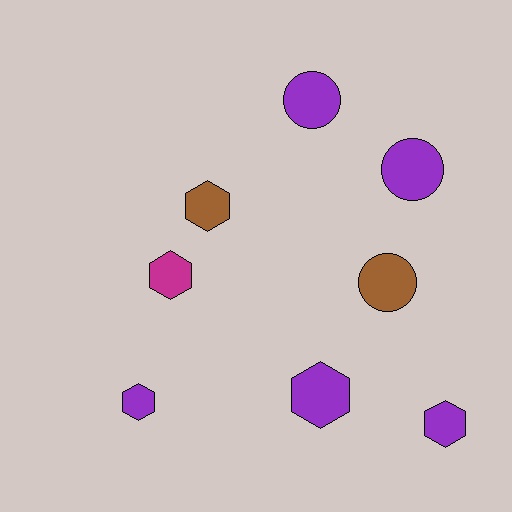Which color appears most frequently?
Purple, with 5 objects.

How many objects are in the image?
There are 8 objects.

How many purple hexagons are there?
There are 3 purple hexagons.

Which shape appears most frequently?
Hexagon, with 5 objects.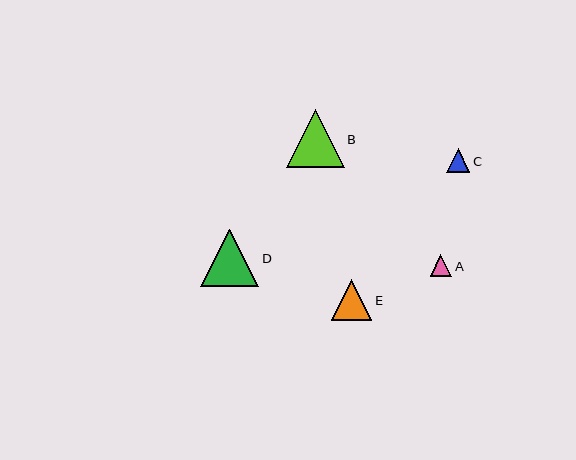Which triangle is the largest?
Triangle B is the largest with a size of approximately 58 pixels.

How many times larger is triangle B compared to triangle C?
Triangle B is approximately 2.5 times the size of triangle C.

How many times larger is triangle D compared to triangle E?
Triangle D is approximately 1.4 times the size of triangle E.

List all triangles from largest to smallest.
From largest to smallest: B, D, E, C, A.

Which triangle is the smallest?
Triangle A is the smallest with a size of approximately 22 pixels.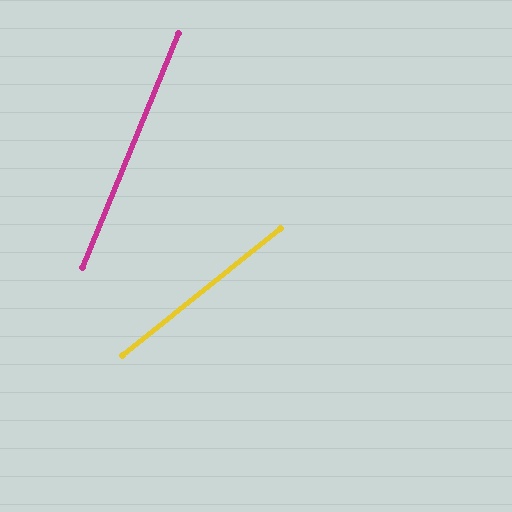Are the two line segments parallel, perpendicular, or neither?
Neither parallel nor perpendicular — they differ by about 29°.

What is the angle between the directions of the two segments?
Approximately 29 degrees.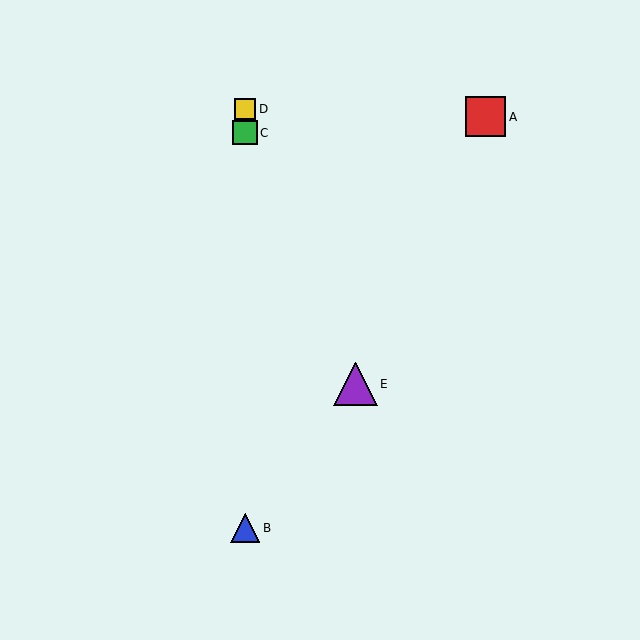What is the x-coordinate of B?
Object B is at x≈245.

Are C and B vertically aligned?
Yes, both are at x≈245.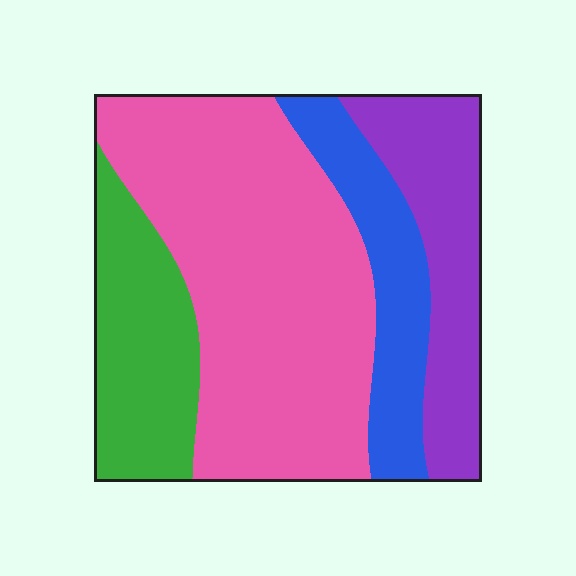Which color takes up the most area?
Pink, at roughly 50%.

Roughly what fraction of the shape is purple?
Purple takes up about one fifth (1/5) of the shape.